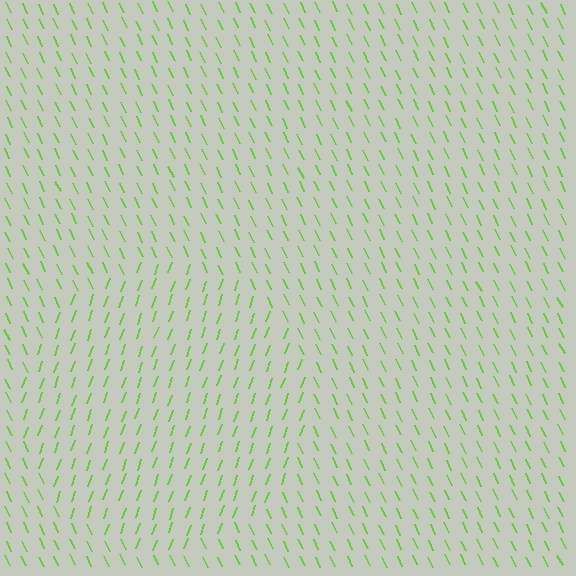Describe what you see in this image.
The image is filled with small lime line segments. A circle region in the image has lines oriented differently from the surrounding lines, creating a visible texture boundary.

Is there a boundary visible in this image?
Yes, there is a texture boundary formed by a change in line orientation.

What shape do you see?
I see a circle.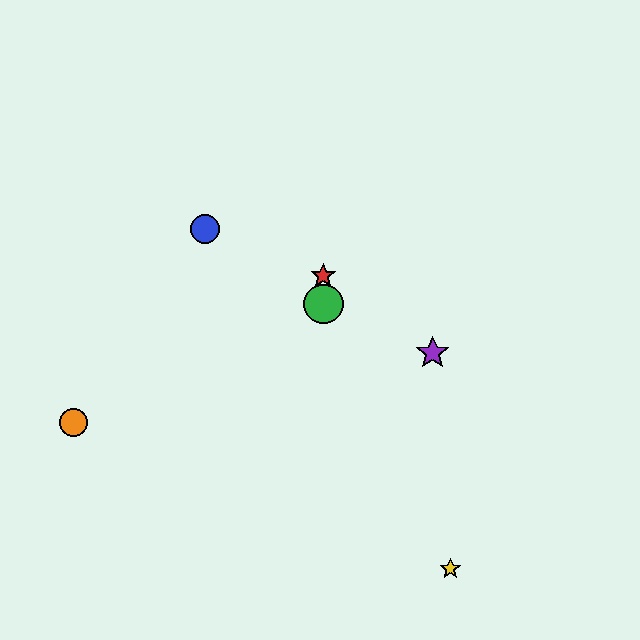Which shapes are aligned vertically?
The red star, the green circle are aligned vertically.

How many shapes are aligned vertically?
2 shapes (the red star, the green circle) are aligned vertically.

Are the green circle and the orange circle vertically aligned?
No, the green circle is at x≈323 and the orange circle is at x≈73.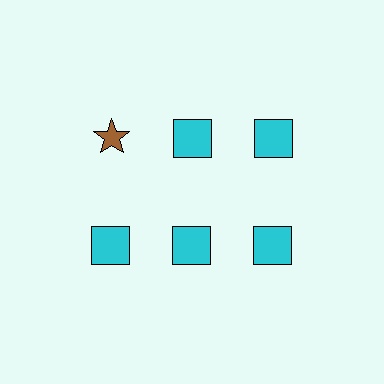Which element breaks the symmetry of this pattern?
The brown star in the top row, leftmost column breaks the symmetry. All other shapes are cyan squares.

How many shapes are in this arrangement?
There are 6 shapes arranged in a grid pattern.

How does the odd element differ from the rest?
It differs in both color (brown instead of cyan) and shape (star instead of square).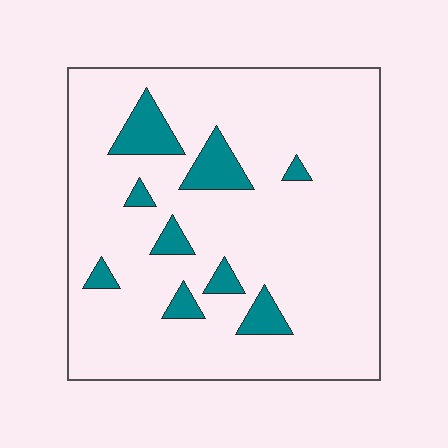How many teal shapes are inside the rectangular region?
9.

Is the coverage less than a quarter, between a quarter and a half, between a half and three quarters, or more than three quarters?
Less than a quarter.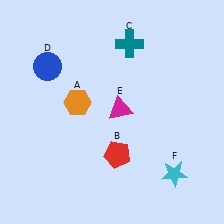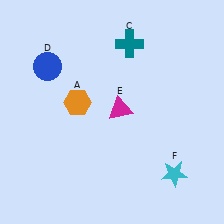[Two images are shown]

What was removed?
The red pentagon (B) was removed in Image 2.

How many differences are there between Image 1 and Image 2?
There is 1 difference between the two images.